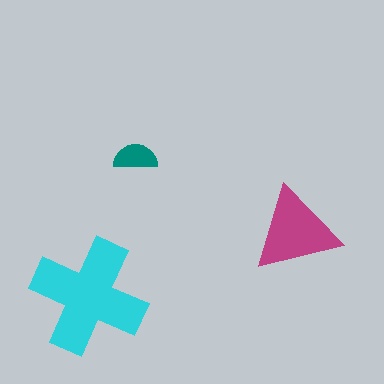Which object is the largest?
The cyan cross.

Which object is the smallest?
The teal semicircle.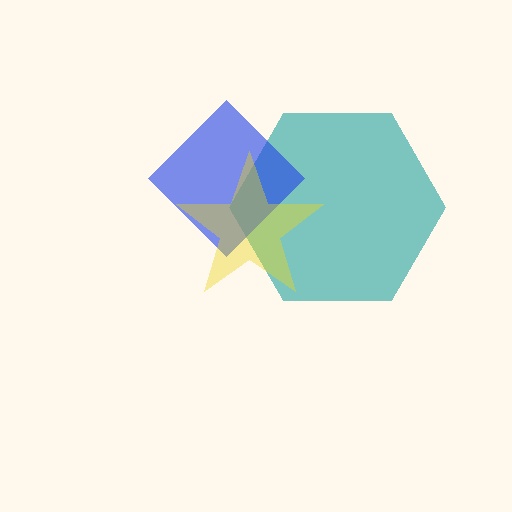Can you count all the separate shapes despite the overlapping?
Yes, there are 3 separate shapes.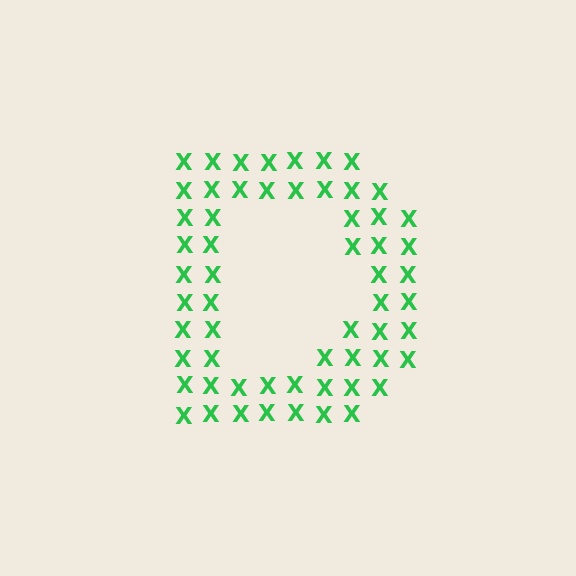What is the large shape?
The large shape is the letter D.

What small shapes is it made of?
It is made of small letter X's.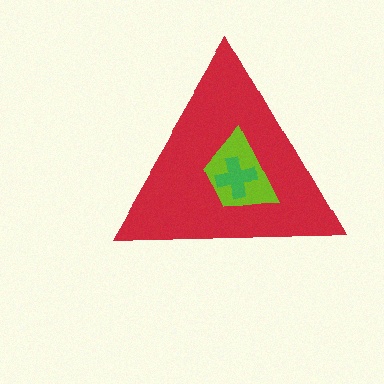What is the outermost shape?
The red triangle.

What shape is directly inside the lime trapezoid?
The green cross.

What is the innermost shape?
The green cross.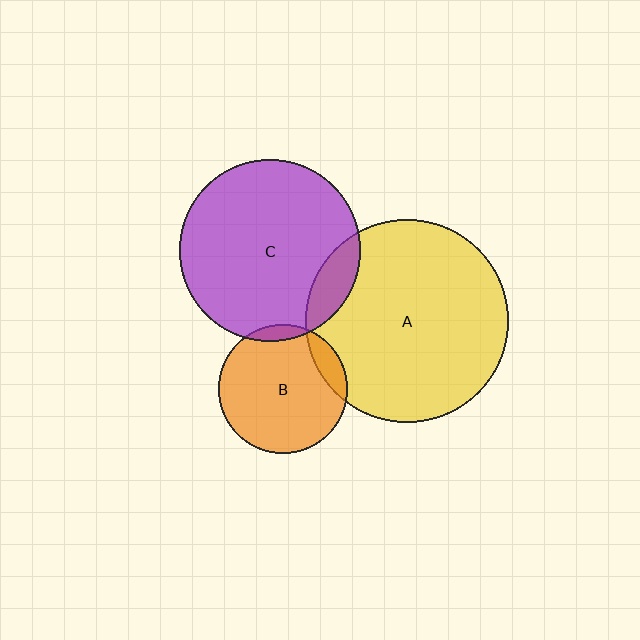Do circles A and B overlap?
Yes.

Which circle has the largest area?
Circle A (yellow).